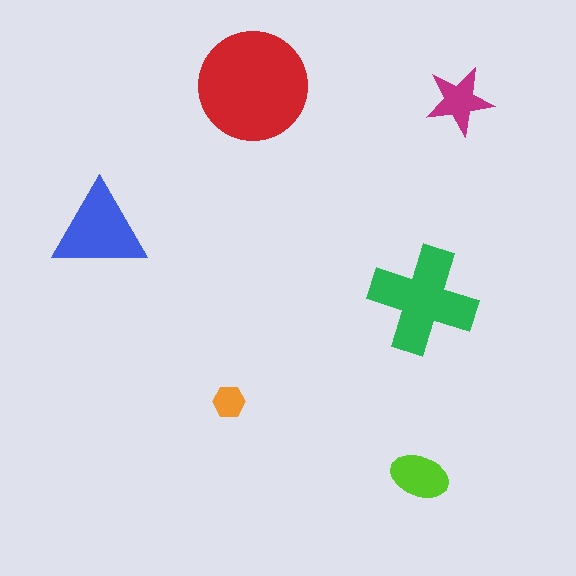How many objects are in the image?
There are 6 objects in the image.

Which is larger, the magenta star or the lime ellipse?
The lime ellipse.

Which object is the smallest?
The orange hexagon.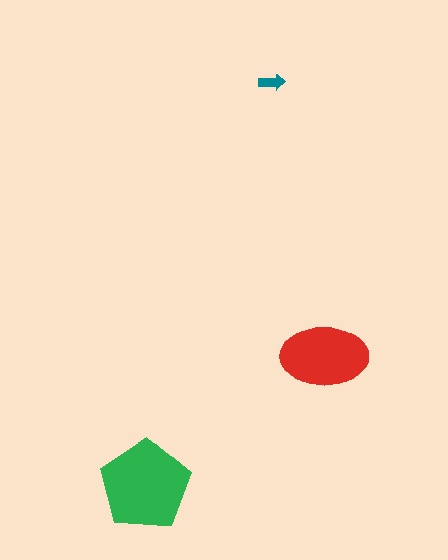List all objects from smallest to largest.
The teal arrow, the red ellipse, the green pentagon.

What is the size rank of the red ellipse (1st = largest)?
2nd.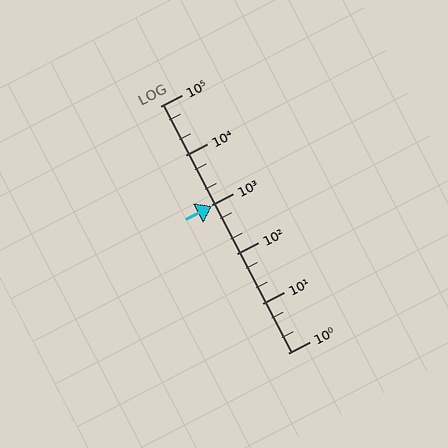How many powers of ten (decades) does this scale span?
The scale spans 5 decades, from 1 to 100000.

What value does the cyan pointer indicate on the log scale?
The pointer indicates approximately 960.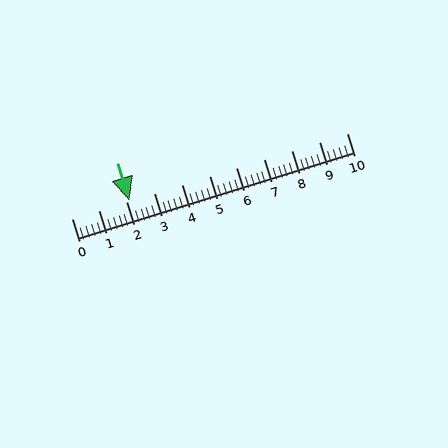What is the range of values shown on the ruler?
The ruler shows values from 0 to 10.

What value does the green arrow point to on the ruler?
The green arrow points to approximately 2.1.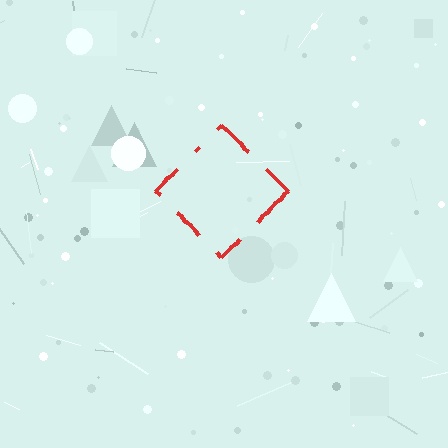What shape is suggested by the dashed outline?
The dashed outline suggests a diamond.